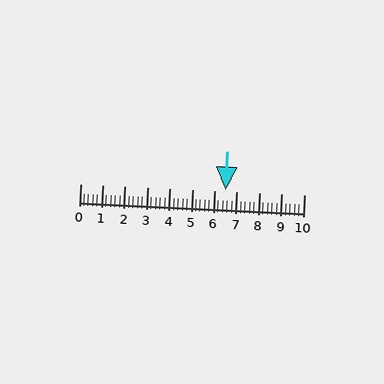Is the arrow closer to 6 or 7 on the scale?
The arrow is closer to 7.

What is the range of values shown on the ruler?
The ruler shows values from 0 to 10.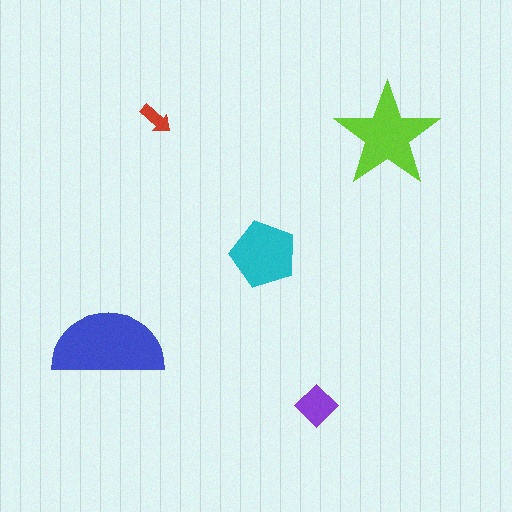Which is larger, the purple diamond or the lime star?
The lime star.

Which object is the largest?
The blue semicircle.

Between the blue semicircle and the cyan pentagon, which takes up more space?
The blue semicircle.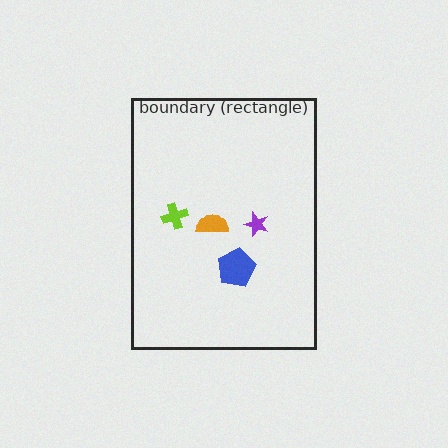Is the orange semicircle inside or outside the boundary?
Inside.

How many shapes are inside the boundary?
4 inside, 0 outside.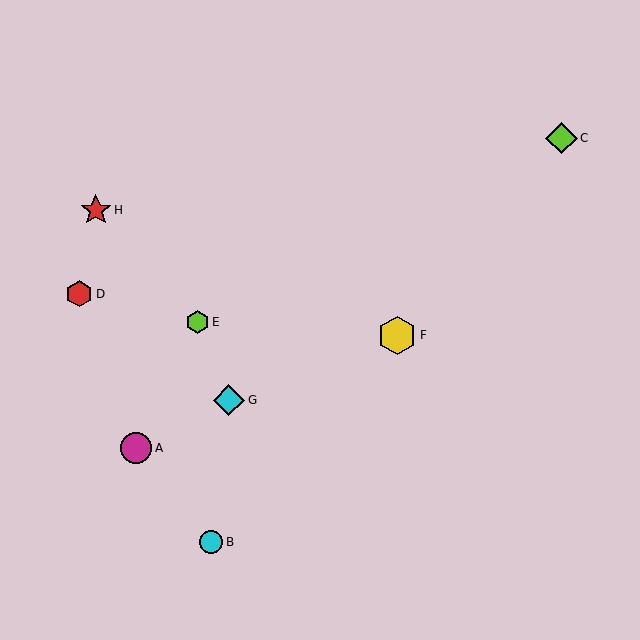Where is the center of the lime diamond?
The center of the lime diamond is at (561, 138).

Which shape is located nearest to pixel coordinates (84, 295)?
The red hexagon (labeled D) at (79, 294) is nearest to that location.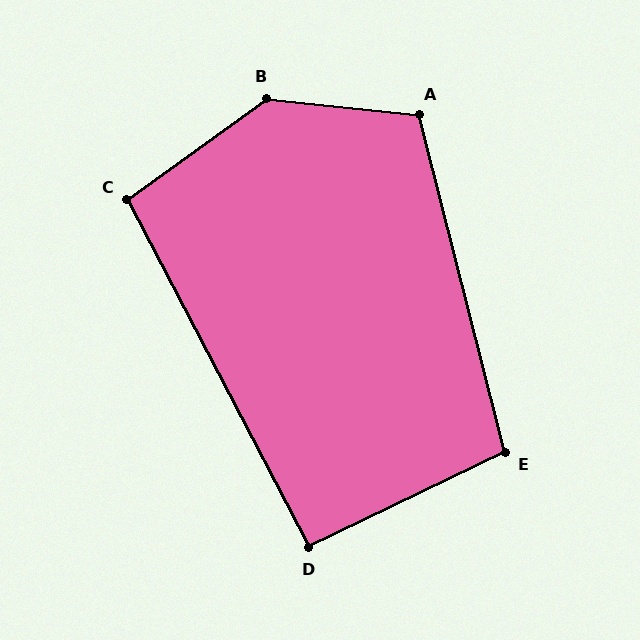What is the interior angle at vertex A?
Approximately 110 degrees (obtuse).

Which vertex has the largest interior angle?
B, at approximately 138 degrees.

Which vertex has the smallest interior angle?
D, at approximately 92 degrees.